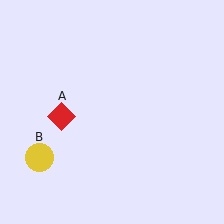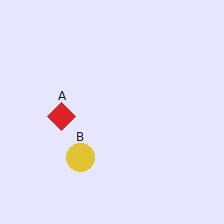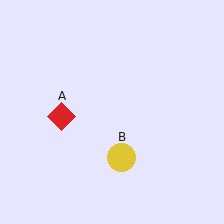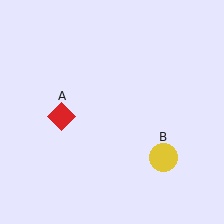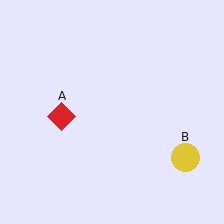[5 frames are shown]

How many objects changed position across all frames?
1 object changed position: yellow circle (object B).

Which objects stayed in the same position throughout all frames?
Red diamond (object A) remained stationary.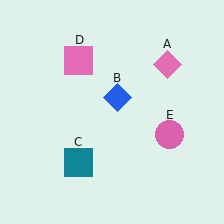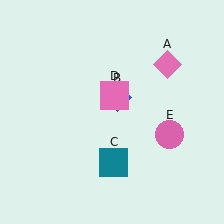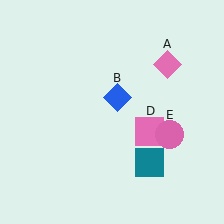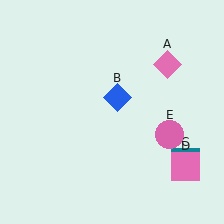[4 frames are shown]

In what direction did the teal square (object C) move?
The teal square (object C) moved right.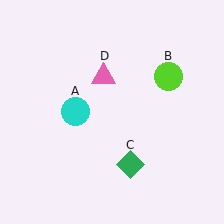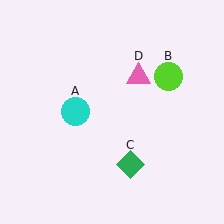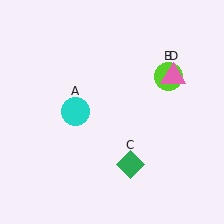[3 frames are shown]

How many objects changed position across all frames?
1 object changed position: pink triangle (object D).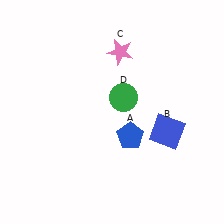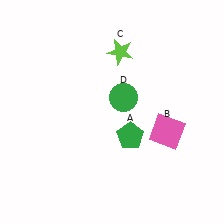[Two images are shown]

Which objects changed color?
A changed from blue to green. B changed from blue to pink. C changed from pink to lime.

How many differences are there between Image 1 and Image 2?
There are 3 differences between the two images.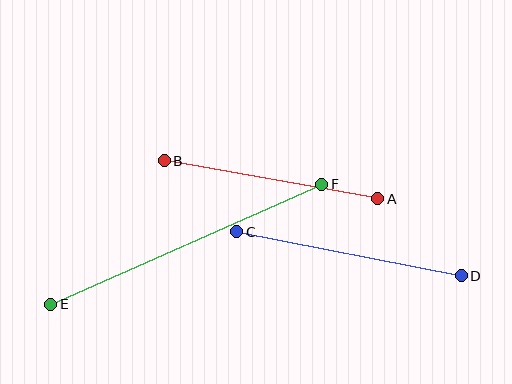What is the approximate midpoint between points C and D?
The midpoint is at approximately (349, 254) pixels.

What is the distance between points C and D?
The distance is approximately 229 pixels.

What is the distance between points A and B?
The distance is approximately 216 pixels.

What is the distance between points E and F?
The distance is approximately 296 pixels.